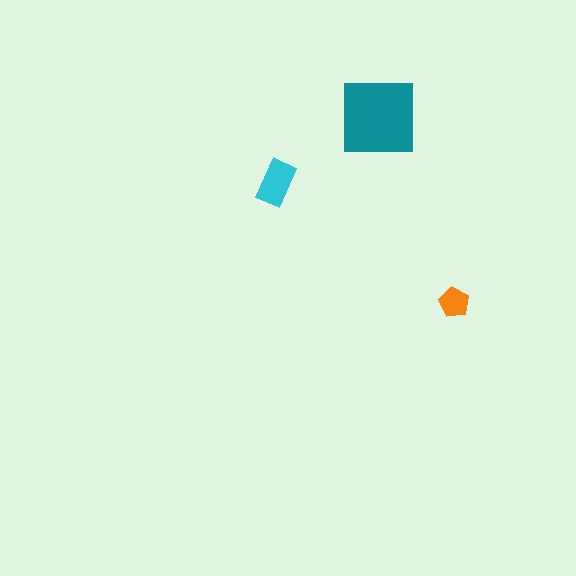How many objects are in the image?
There are 3 objects in the image.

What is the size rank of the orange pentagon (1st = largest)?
3rd.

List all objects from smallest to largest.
The orange pentagon, the cyan rectangle, the teal square.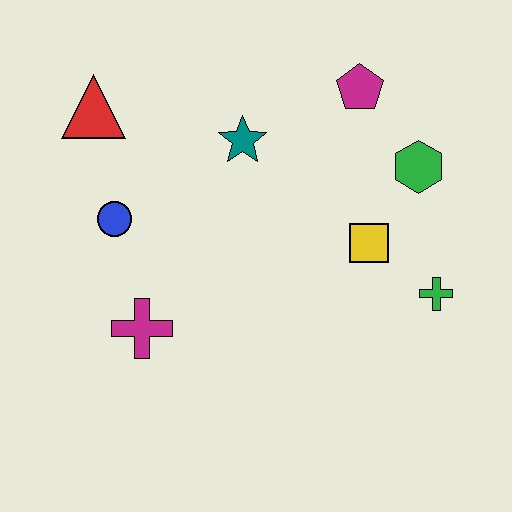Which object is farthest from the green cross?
The red triangle is farthest from the green cross.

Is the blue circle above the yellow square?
Yes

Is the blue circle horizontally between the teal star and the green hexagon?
No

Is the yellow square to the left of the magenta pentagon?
No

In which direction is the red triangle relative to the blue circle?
The red triangle is above the blue circle.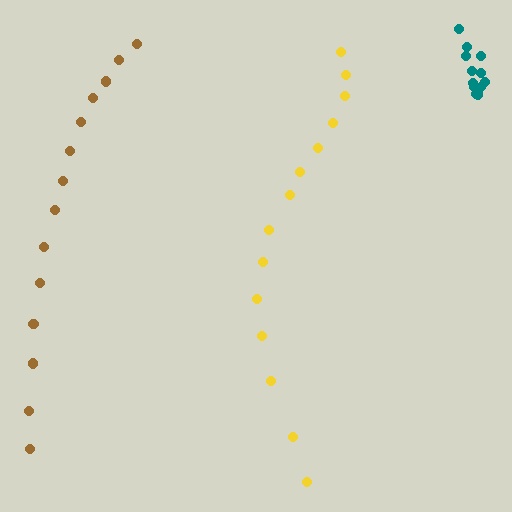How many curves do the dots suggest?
There are 3 distinct paths.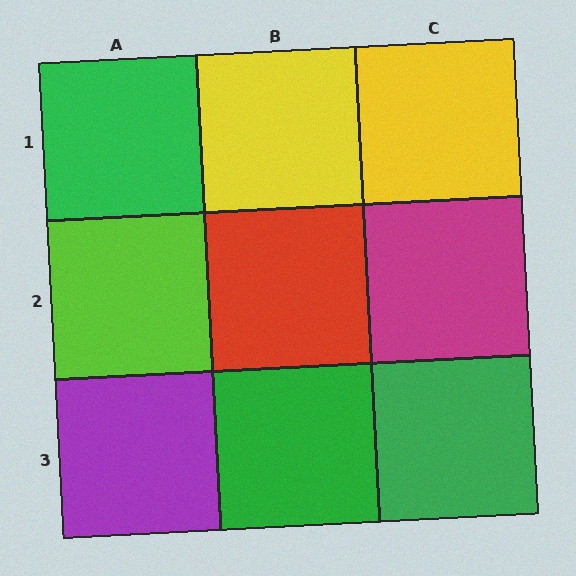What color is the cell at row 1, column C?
Yellow.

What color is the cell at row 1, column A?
Green.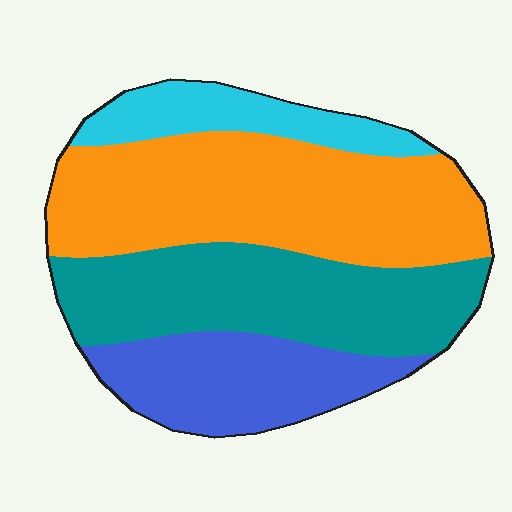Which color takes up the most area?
Orange, at roughly 40%.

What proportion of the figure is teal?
Teal takes up between a sixth and a third of the figure.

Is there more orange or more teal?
Orange.